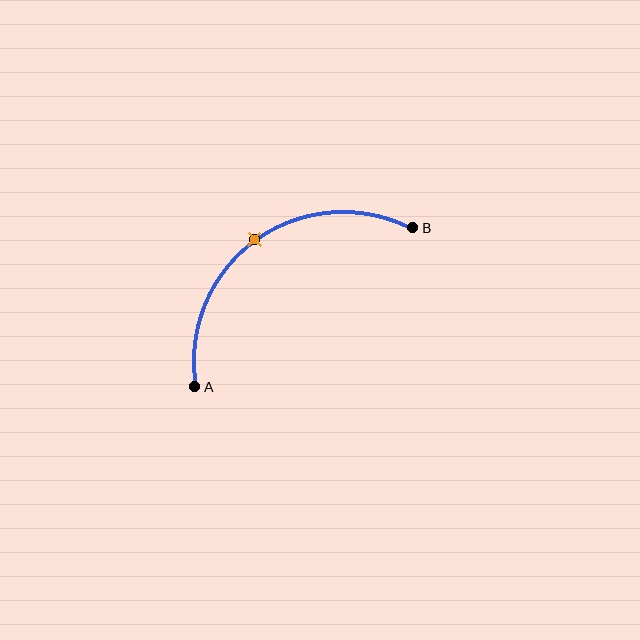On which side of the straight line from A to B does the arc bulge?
The arc bulges above and to the left of the straight line connecting A and B.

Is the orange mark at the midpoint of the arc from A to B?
Yes. The orange mark lies on the arc at equal arc-length from both A and B — it is the arc midpoint.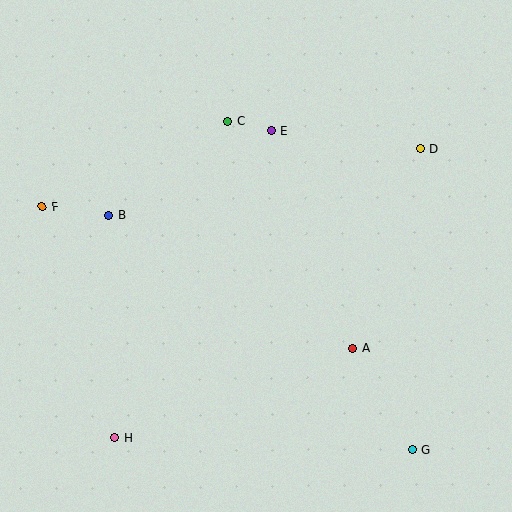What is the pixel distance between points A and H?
The distance between A and H is 255 pixels.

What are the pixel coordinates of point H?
Point H is at (115, 438).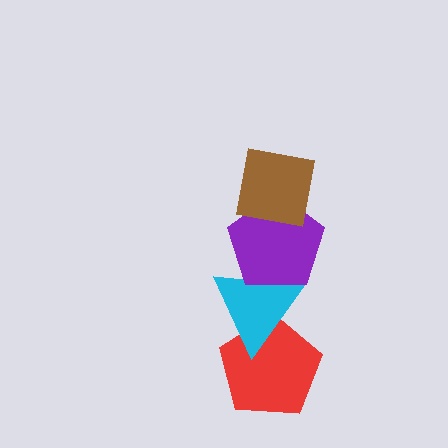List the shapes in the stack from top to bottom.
From top to bottom: the brown square, the purple pentagon, the cyan triangle, the red pentagon.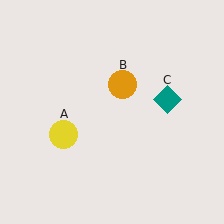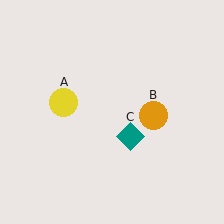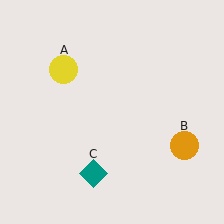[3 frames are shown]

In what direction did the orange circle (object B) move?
The orange circle (object B) moved down and to the right.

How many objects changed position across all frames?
3 objects changed position: yellow circle (object A), orange circle (object B), teal diamond (object C).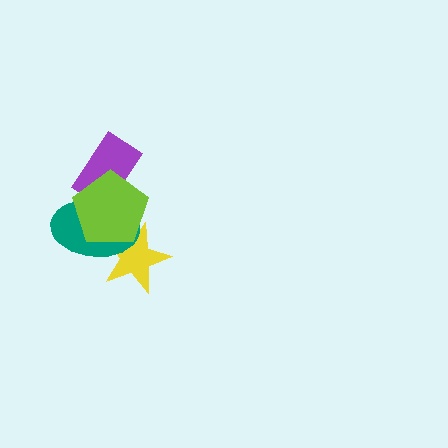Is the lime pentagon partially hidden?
No, no other shape covers it.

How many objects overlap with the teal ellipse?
3 objects overlap with the teal ellipse.